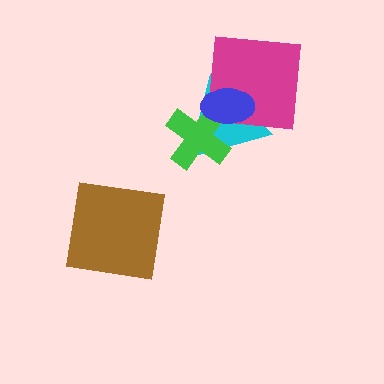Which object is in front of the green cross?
The blue ellipse is in front of the green cross.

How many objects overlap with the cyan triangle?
3 objects overlap with the cyan triangle.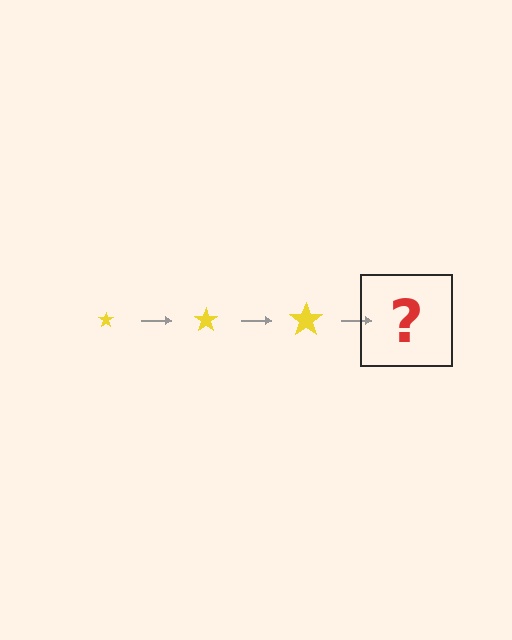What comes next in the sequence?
The next element should be a yellow star, larger than the previous one.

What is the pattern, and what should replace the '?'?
The pattern is that the star gets progressively larger each step. The '?' should be a yellow star, larger than the previous one.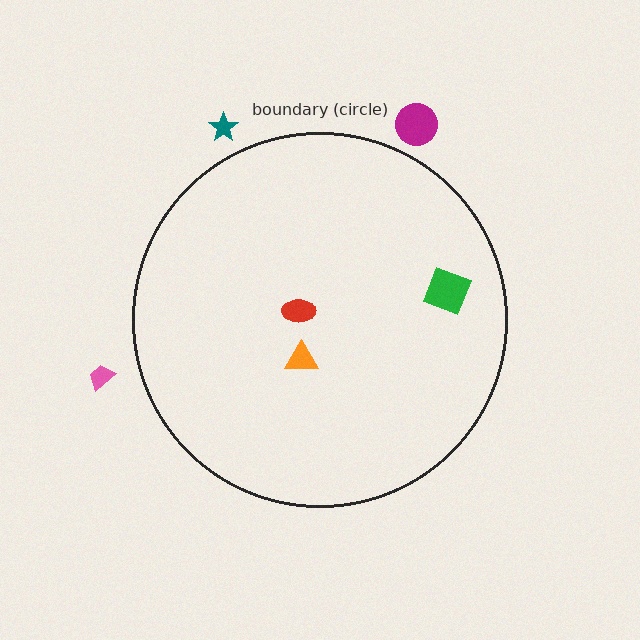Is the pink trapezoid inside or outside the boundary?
Outside.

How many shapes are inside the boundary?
3 inside, 3 outside.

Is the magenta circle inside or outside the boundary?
Outside.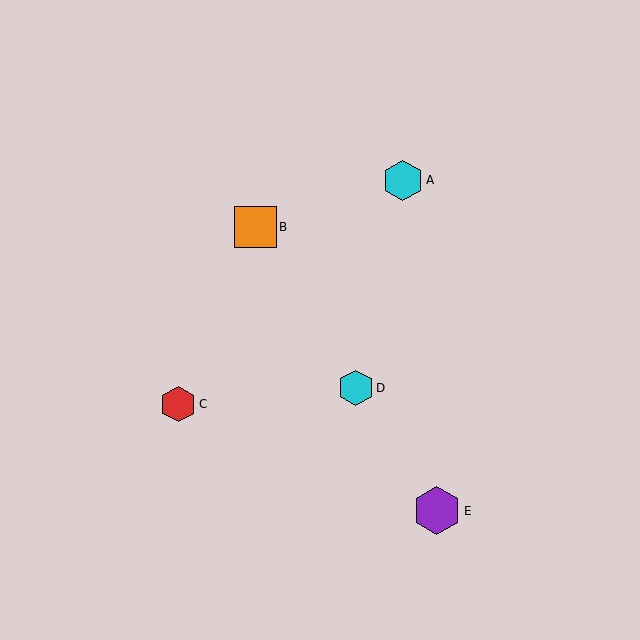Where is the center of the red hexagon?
The center of the red hexagon is at (178, 404).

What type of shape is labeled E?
Shape E is a purple hexagon.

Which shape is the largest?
The purple hexagon (labeled E) is the largest.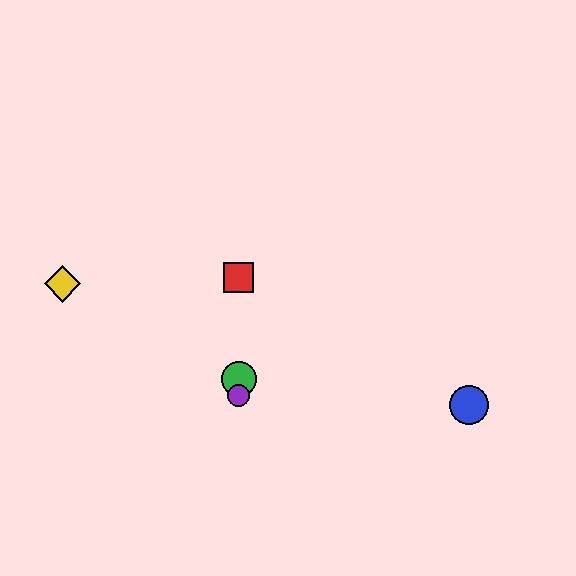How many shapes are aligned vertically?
3 shapes (the red square, the green circle, the purple circle) are aligned vertically.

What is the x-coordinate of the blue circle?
The blue circle is at x≈469.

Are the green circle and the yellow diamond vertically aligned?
No, the green circle is at x≈239 and the yellow diamond is at x≈63.